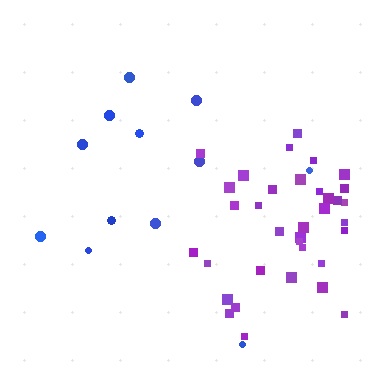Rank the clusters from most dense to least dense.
purple, blue.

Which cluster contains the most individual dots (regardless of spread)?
Purple (35).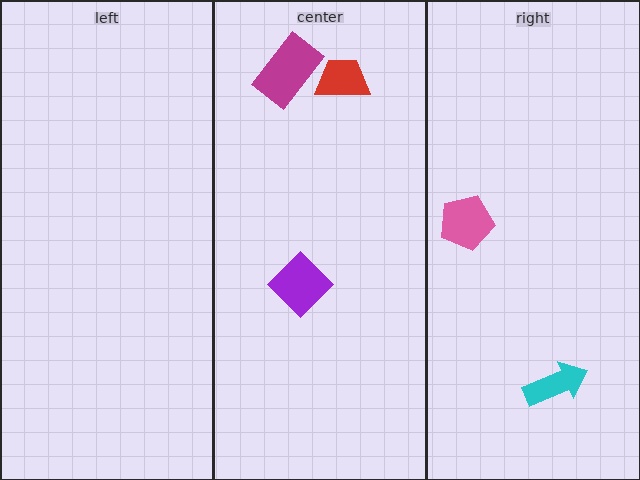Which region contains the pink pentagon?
The right region.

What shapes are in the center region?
The magenta rectangle, the red trapezoid, the purple diamond.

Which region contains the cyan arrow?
The right region.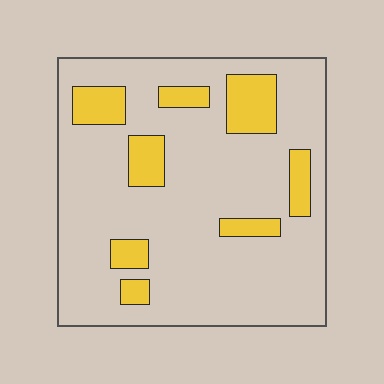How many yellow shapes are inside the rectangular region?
8.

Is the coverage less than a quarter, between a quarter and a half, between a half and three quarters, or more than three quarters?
Less than a quarter.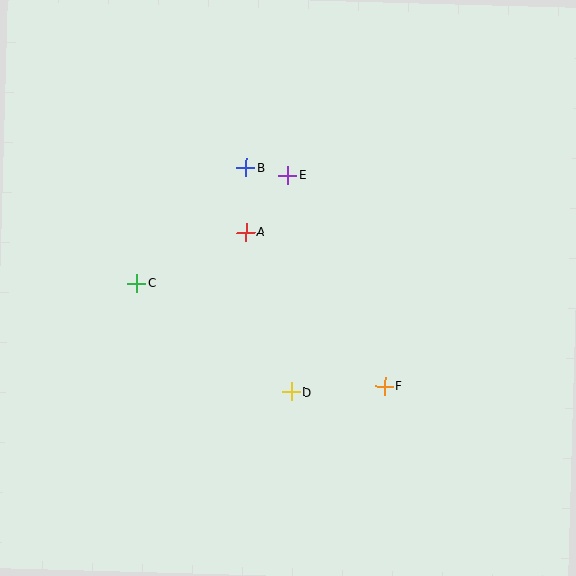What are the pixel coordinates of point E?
Point E is at (288, 175).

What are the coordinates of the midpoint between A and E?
The midpoint between A and E is at (267, 204).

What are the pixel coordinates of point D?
Point D is at (291, 392).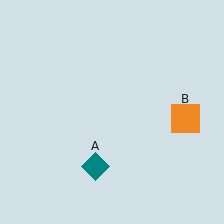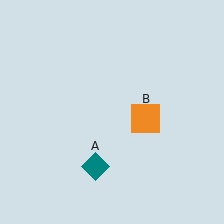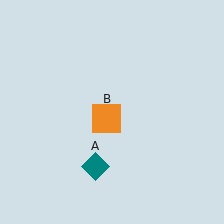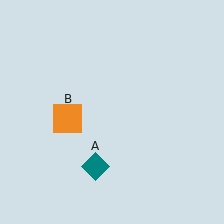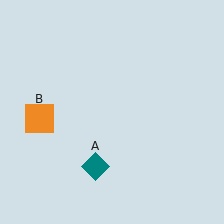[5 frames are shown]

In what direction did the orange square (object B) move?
The orange square (object B) moved left.